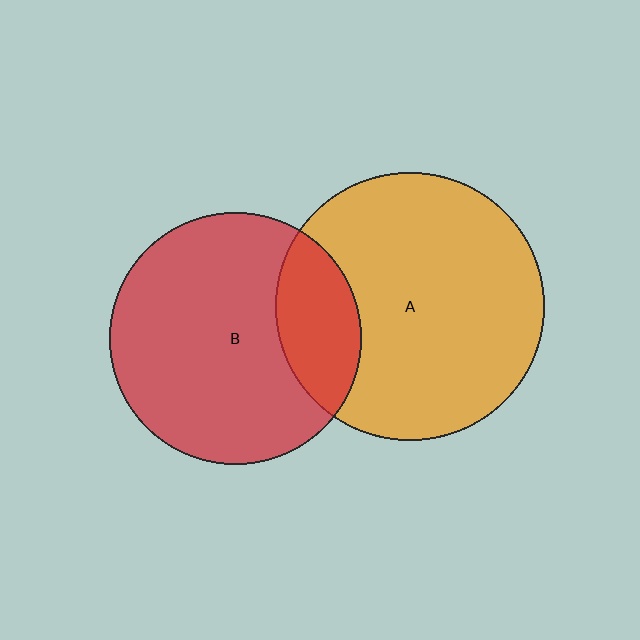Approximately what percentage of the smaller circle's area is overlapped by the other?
Approximately 20%.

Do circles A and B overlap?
Yes.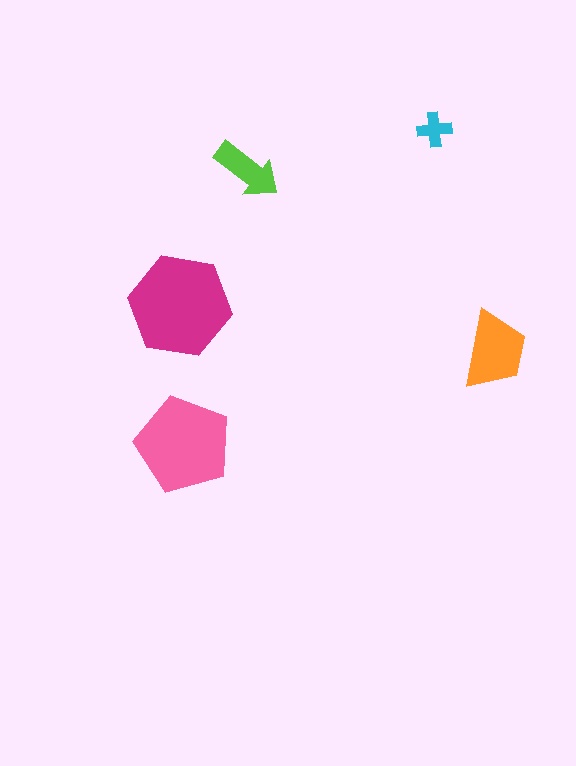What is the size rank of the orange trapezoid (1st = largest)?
3rd.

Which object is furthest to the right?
The orange trapezoid is rightmost.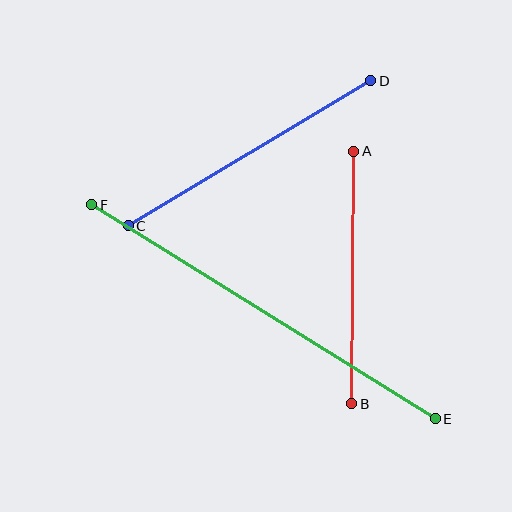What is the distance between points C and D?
The distance is approximately 283 pixels.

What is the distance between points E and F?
The distance is approximately 405 pixels.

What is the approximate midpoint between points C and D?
The midpoint is at approximately (249, 153) pixels.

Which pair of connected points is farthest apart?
Points E and F are farthest apart.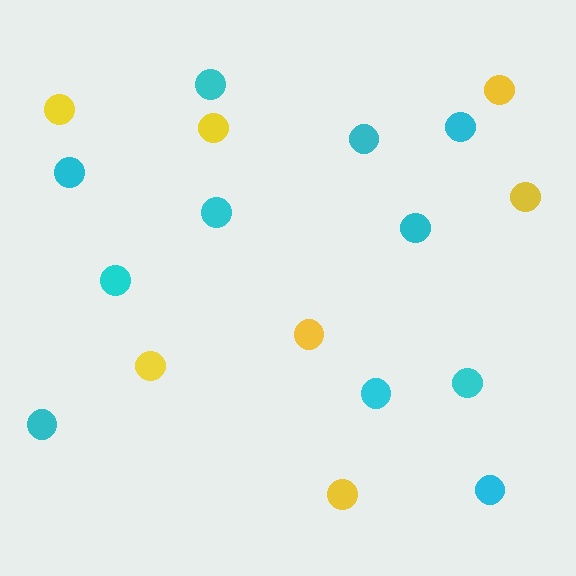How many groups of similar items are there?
There are 2 groups: one group of yellow circles (7) and one group of cyan circles (11).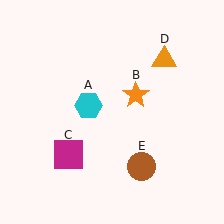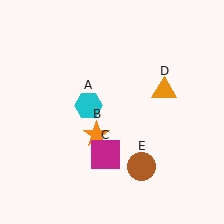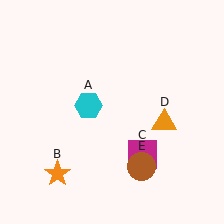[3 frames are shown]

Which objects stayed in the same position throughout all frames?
Cyan hexagon (object A) and brown circle (object E) remained stationary.